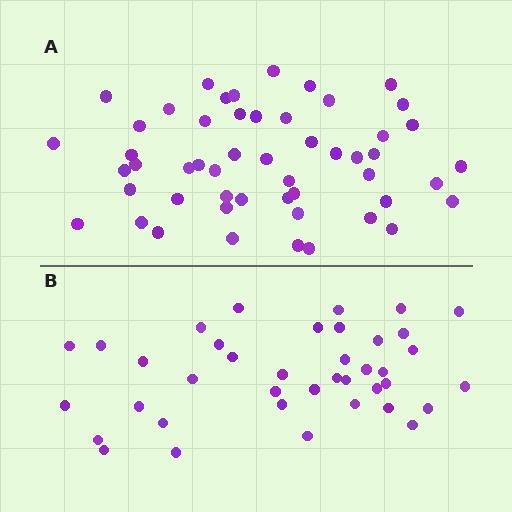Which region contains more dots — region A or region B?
Region A (the top region) has more dots.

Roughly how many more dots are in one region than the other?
Region A has approximately 15 more dots than region B.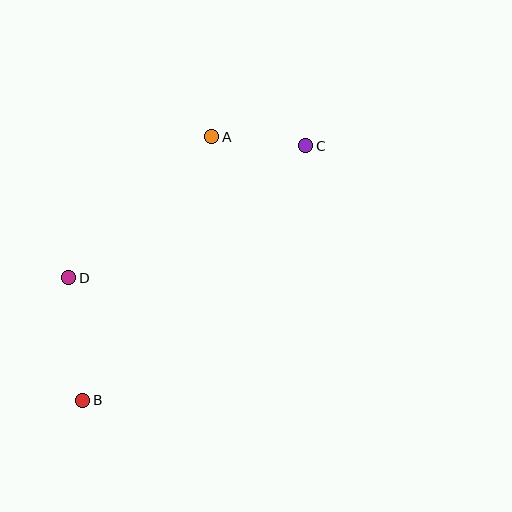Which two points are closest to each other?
Points A and C are closest to each other.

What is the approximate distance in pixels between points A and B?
The distance between A and B is approximately 293 pixels.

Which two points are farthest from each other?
Points B and C are farthest from each other.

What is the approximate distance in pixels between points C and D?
The distance between C and D is approximately 272 pixels.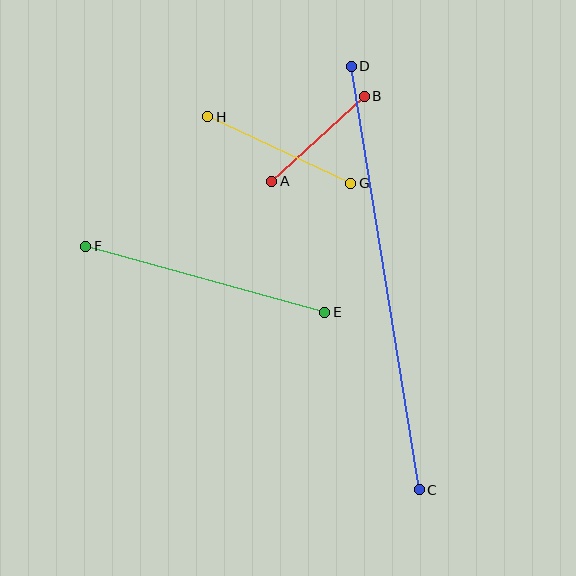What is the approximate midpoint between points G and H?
The midpoint is at approximately (279, 150) pixels.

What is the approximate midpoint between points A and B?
The midpoint is at approximately (318, 139) pixels.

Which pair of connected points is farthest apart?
Points C and D are farthest apart.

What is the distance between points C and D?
The distance is approximately 429 pixels.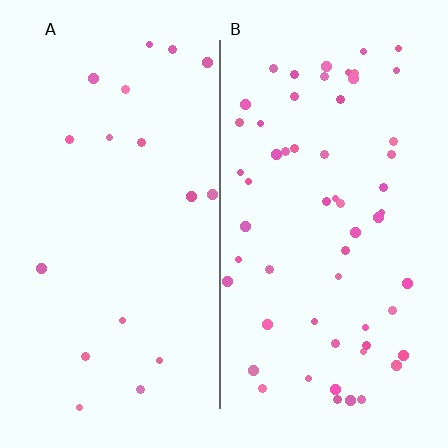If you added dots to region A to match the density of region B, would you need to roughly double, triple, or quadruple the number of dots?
Approximately triple.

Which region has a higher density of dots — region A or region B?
B (the right).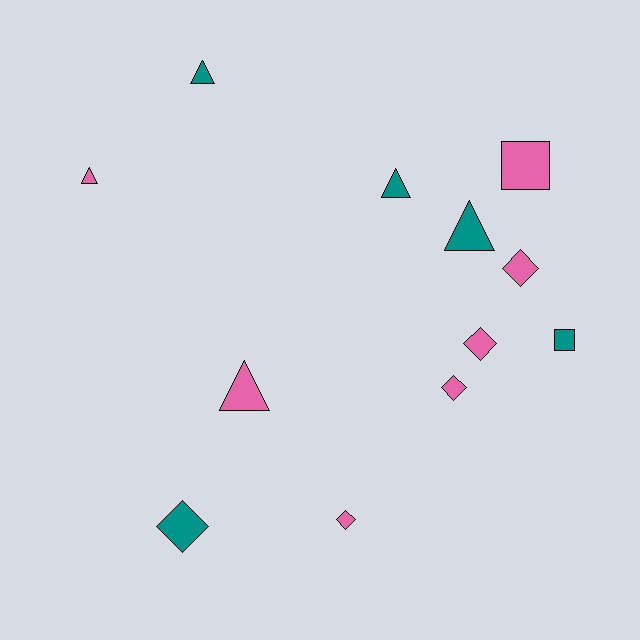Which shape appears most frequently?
Triangle, with 5 objects.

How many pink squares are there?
There is 1 pink square.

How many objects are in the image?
There are 12 objects.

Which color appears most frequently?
Pink, with 7 objects.